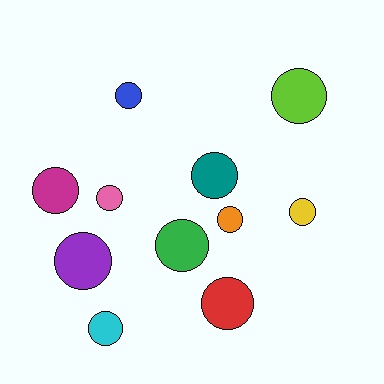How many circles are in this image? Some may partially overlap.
There are 11 circles.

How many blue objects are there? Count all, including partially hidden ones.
There is 1 blue object.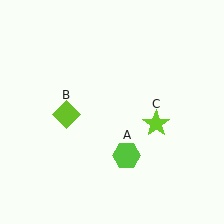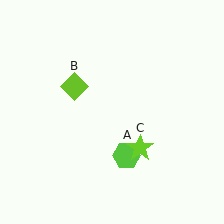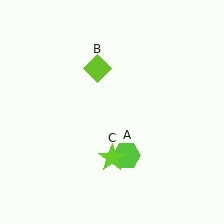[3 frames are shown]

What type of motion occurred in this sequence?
The lime diamond (object B), lime star (object C) rotated clockwise around the center of the scene.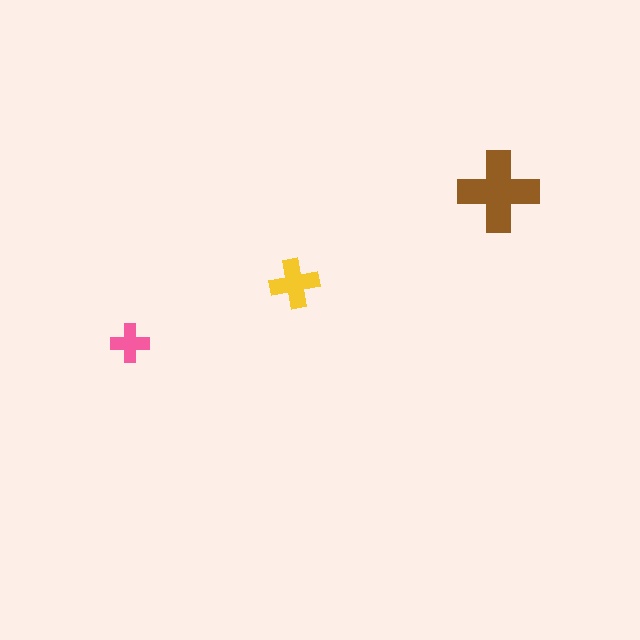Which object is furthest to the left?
The pink cross is leftmost.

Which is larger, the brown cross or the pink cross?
The brown one.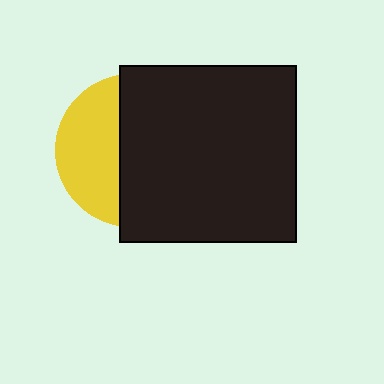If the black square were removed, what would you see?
You would see the complete yellow circle.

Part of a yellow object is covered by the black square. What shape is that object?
It is a circle.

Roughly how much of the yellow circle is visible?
A small part of it is visible (roughly 40%).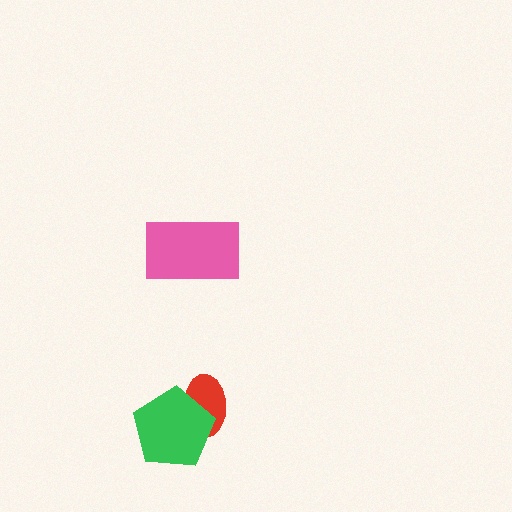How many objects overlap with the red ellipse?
1 object overlaps with the red ellipse.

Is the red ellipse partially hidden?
Yes, it is partially covered by another shape.